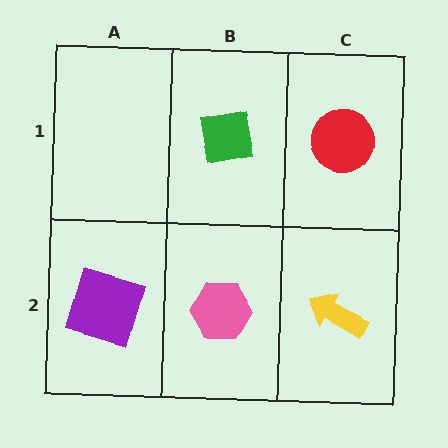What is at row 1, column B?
A green square.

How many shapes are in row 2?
3 shapes.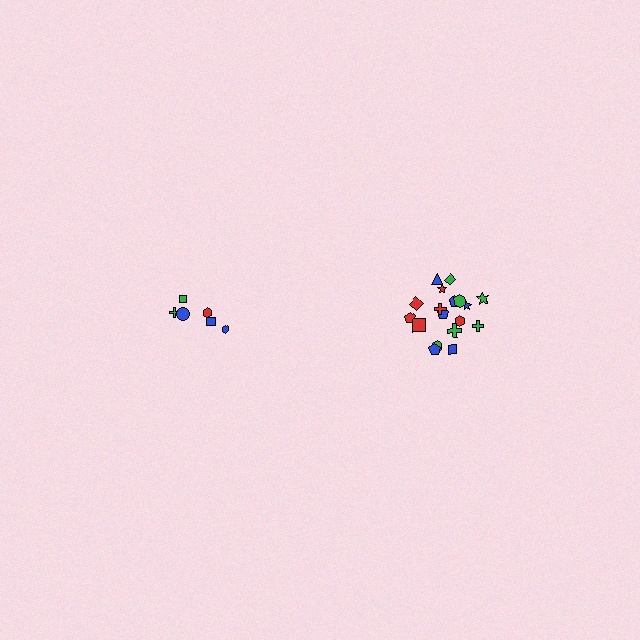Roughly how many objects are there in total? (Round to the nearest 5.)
Roughly 25 objects in total.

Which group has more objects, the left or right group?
The right group.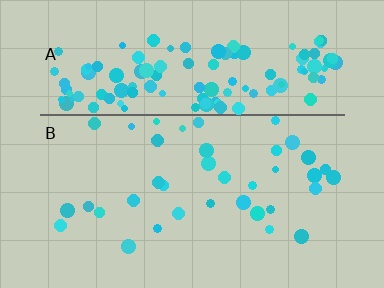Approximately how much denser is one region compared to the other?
Approximately 4.0× — region A over region B.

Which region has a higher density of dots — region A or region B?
A (the top).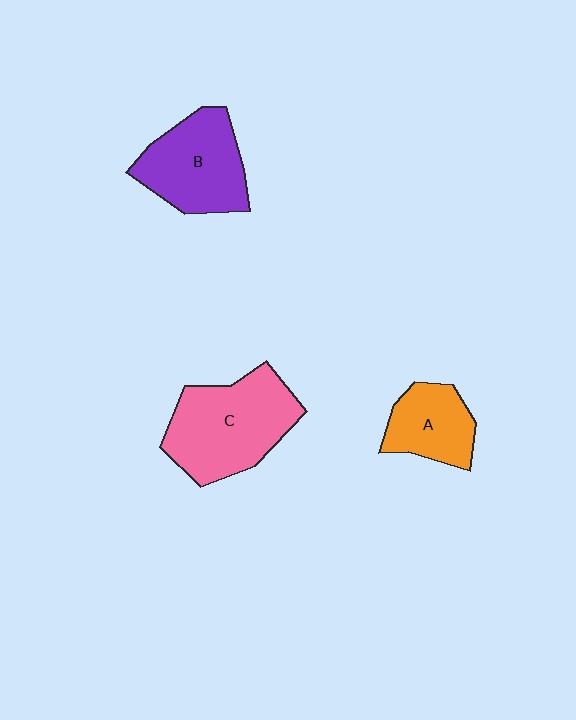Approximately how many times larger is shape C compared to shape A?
Approximately 1.8 times.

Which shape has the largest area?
Shape C (pink).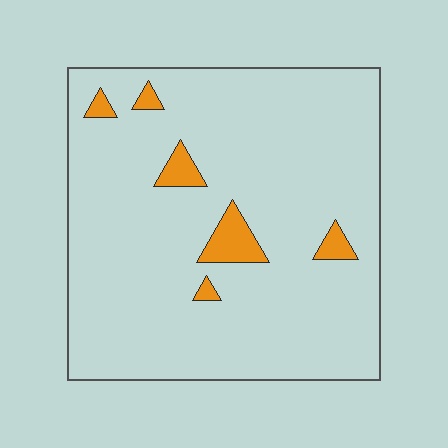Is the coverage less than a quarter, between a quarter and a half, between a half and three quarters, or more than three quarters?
Less than a quarter.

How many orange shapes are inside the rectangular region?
6.